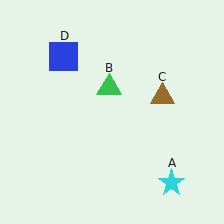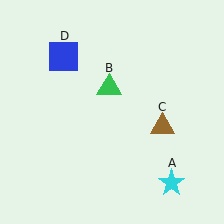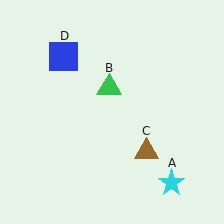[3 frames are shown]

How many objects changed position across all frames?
1 object changed position: brown triangle (object C).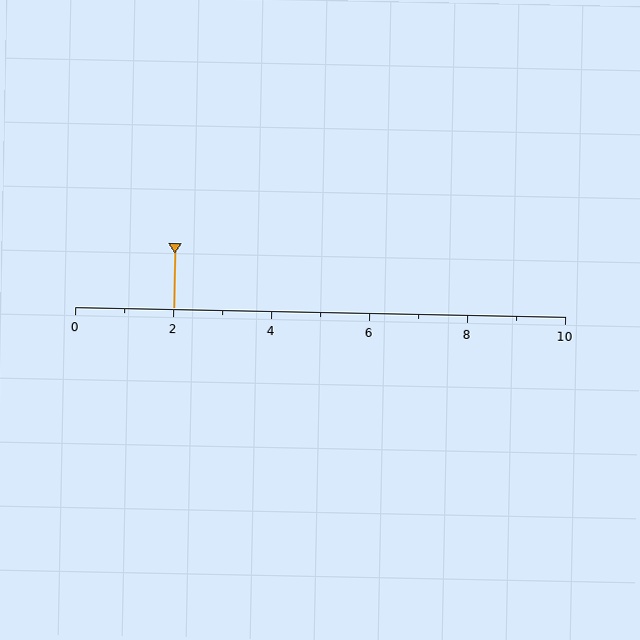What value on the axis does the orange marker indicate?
The marker indicates approximately 2.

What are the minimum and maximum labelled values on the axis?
The axis runs from 0 to 10.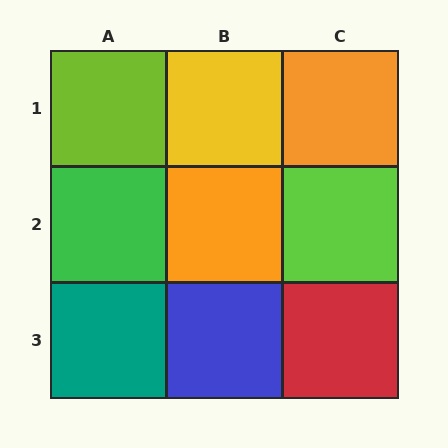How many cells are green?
1 cell is green.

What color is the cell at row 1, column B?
Yellow.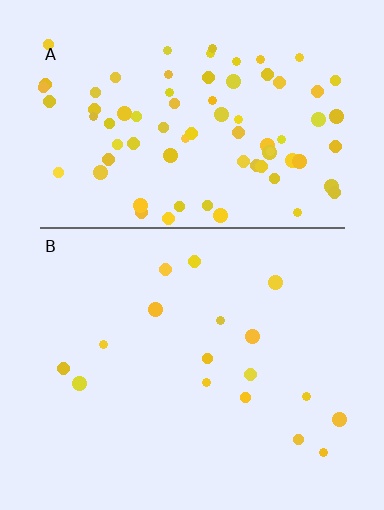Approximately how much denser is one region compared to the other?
Approximately 4.7× — region A over region B.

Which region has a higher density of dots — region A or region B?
A (the top).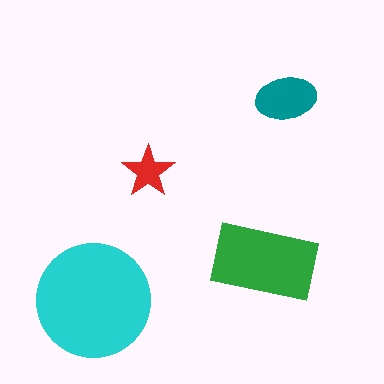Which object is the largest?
The cyan circle.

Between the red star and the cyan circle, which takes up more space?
The cyan circle.